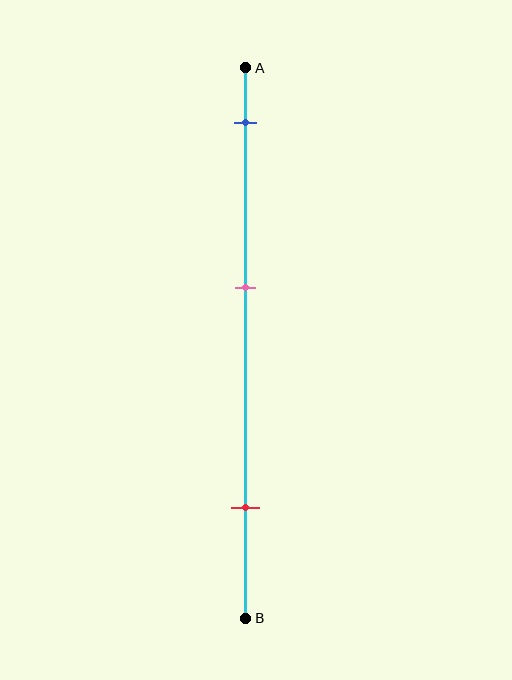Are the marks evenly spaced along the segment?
Yes, the marks are approximately evenly spaced.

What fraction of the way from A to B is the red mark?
The red mark is approximately 80% (0.8) of the way from A to B.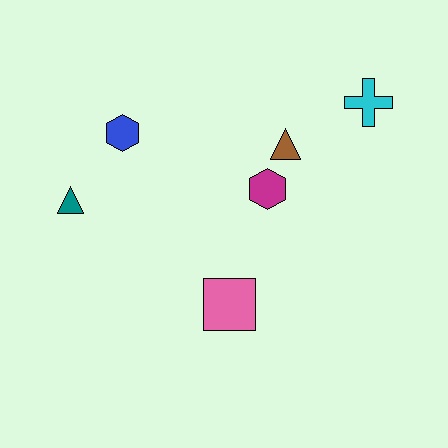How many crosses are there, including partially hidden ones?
There is 1 cross.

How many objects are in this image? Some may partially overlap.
There are 6 objects.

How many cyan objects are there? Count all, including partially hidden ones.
There is 1 cyan object.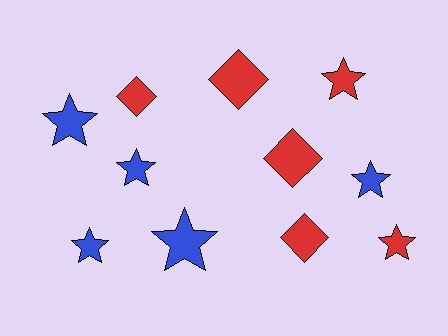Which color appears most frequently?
Red, with 6 objects.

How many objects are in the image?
There are 11 objects.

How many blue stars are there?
There are 5 blue stars.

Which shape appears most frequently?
Star, with 7 objects.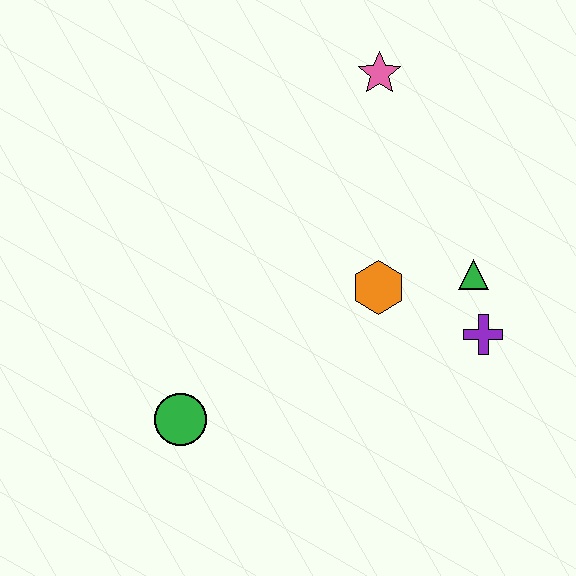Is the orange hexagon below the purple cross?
No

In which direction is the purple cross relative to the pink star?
The purple cross is below the pink star.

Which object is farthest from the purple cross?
The green circle is farthest from the purple cross.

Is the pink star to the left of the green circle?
No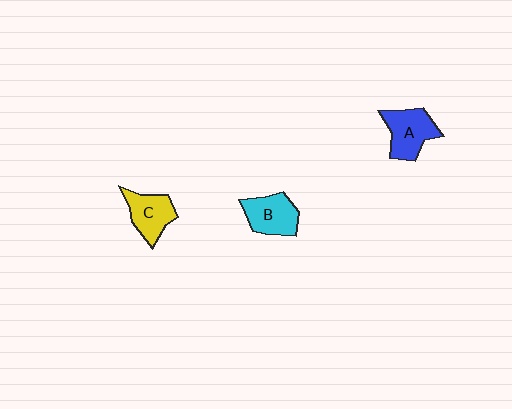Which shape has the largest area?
Shape A (blue).